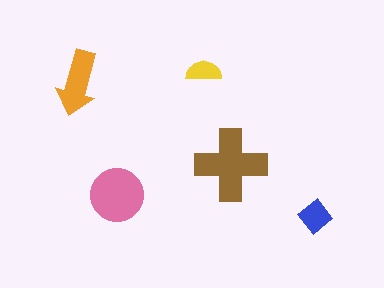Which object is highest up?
The yellow semicircle is topmost.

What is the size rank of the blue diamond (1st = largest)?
4th.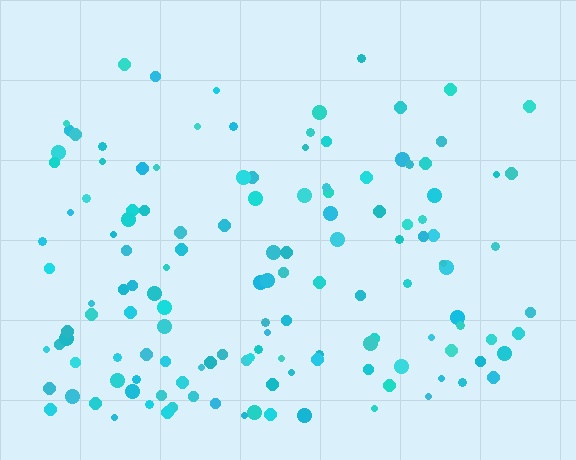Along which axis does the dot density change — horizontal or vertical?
Vertical.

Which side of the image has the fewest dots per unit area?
The top.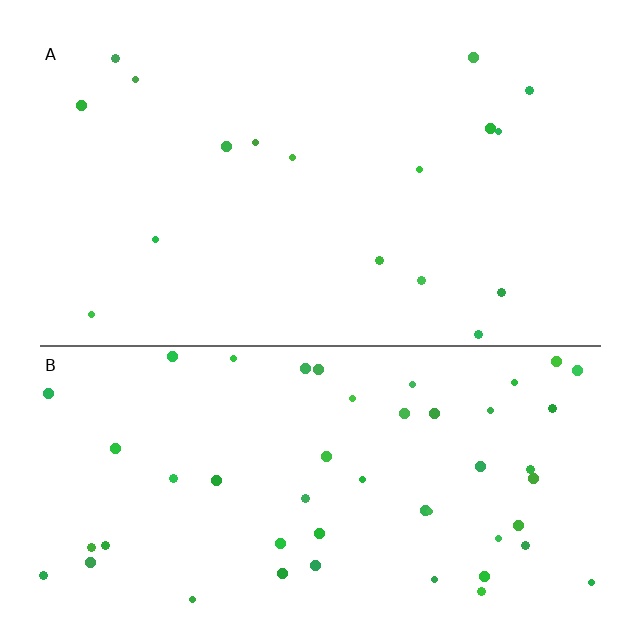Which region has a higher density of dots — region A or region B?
B (the bottom).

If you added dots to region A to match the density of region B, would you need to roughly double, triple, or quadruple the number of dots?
Approximately triple.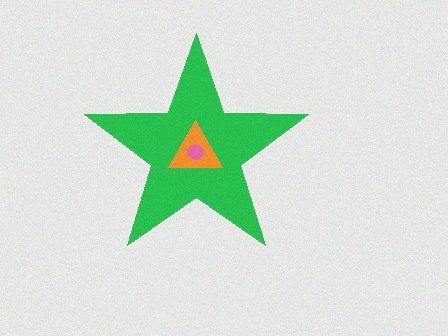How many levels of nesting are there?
3.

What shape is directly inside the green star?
The orange triangle.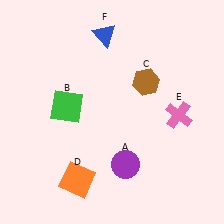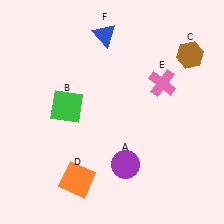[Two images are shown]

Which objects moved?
The objects that moved are: the brown hexagon (C), the pink cross (E).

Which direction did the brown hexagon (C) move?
The brown hexagon (C) moved right.